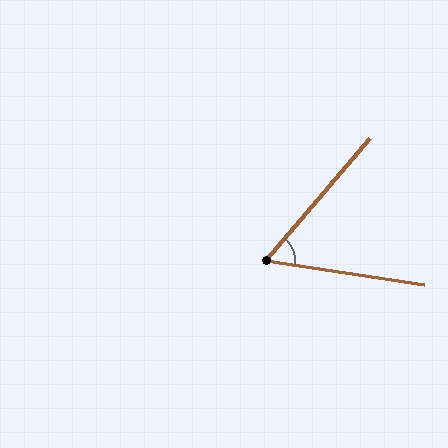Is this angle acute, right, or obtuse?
It is acute.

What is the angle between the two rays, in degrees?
Approximately 58 degrees.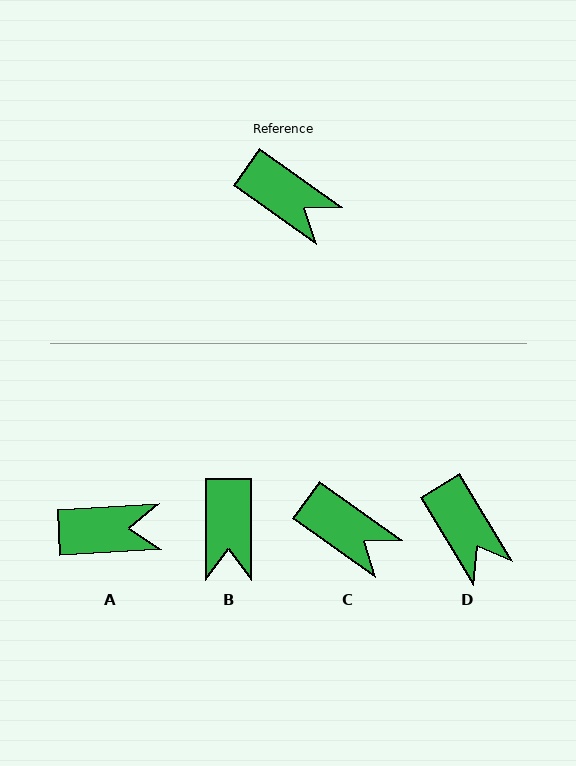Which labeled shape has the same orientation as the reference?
C.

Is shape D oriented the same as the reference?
No, it is off by about 23 degrees.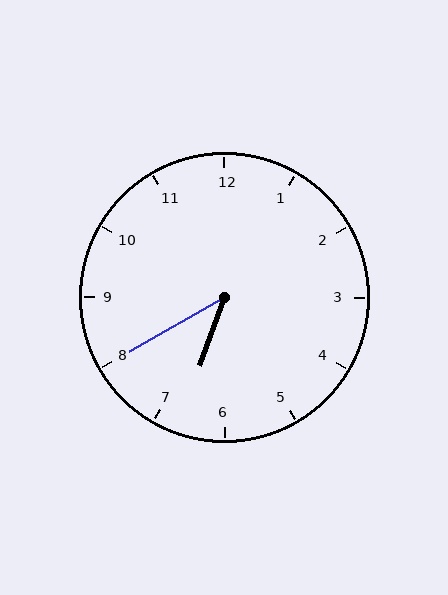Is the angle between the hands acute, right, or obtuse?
It is acute.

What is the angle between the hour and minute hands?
Approximately 40 degrees.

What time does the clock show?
6:40.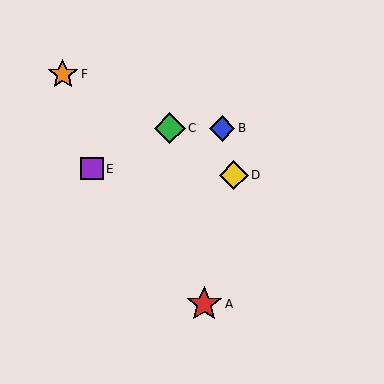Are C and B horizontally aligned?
Yes, both are at y≈128.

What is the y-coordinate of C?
Object C is at y≈128.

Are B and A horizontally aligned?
No, B is at y≈128 and A is at y≈304.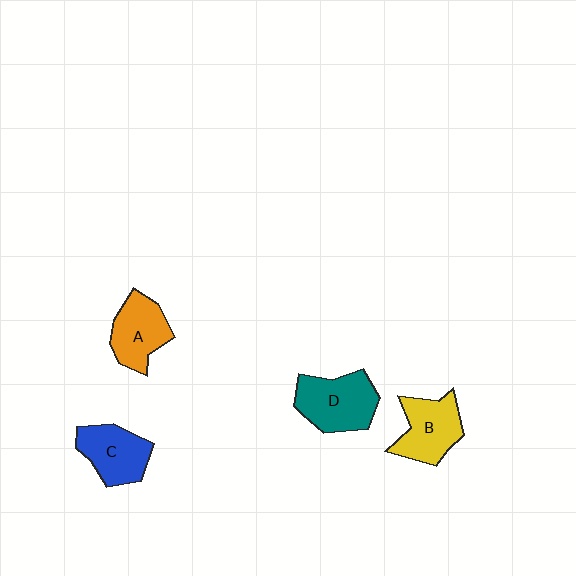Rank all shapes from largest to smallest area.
From largest to smallest: D (teal), B (yellow), C (blue), A (orange).